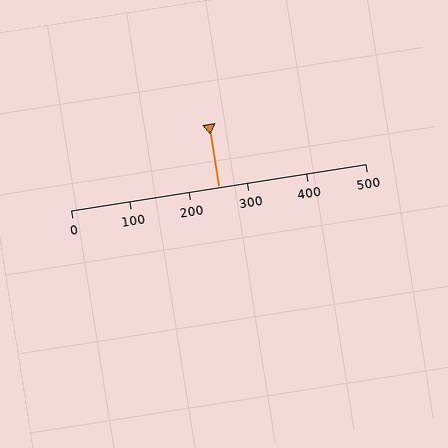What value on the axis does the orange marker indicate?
The marker indicates approximately 250.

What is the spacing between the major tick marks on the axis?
The major ticks are spaced 100 apart.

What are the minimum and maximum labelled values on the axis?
The axis runs from 0 to 500.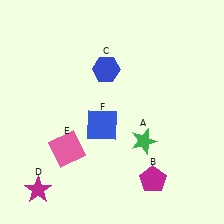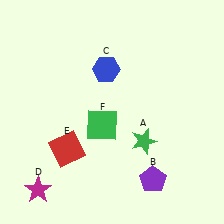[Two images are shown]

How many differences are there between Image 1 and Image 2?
There are 3 differences between the two images.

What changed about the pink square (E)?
In Image 1, E is pink. In Image 2, it changed to red.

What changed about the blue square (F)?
In Image 1, F is blue. In Image 2, it changed to green.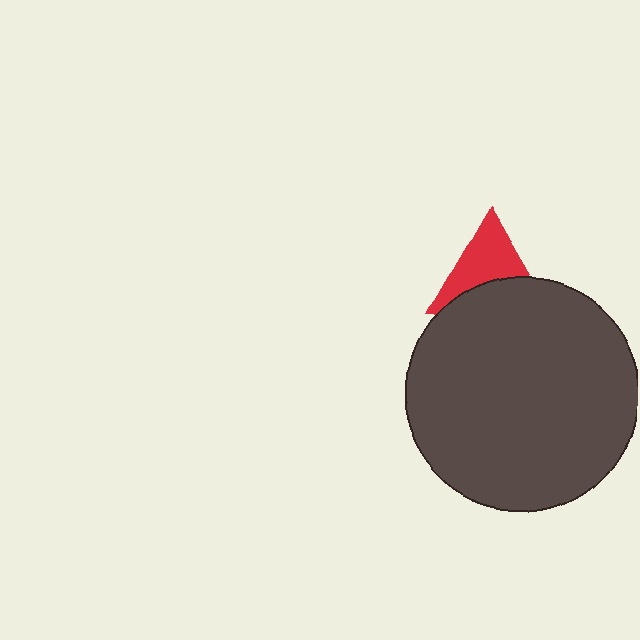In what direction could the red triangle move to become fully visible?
The red triangle could move up. That would shift it out from behind the dark gray circle entirely.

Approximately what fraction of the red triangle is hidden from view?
Roughly 46% of the red triangle is hidden behind the dark gray circle.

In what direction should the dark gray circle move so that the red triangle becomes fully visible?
The dark gray circle should move down. That is the shortest direction to clear the overlap and leave the red triangle fully visible.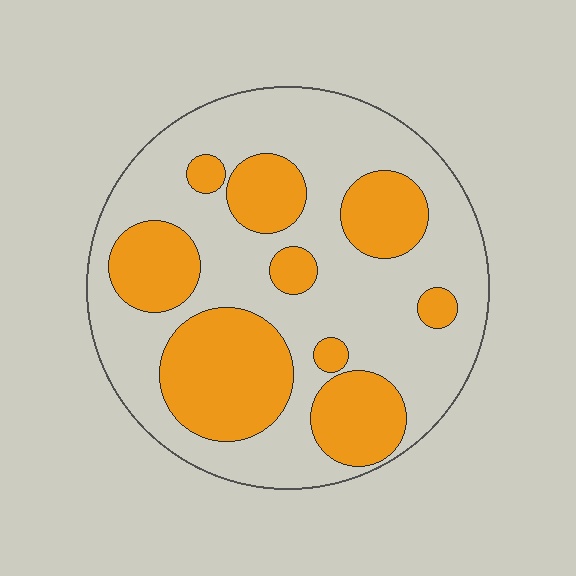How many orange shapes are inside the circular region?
9.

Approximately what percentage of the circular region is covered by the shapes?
Approximately 35%.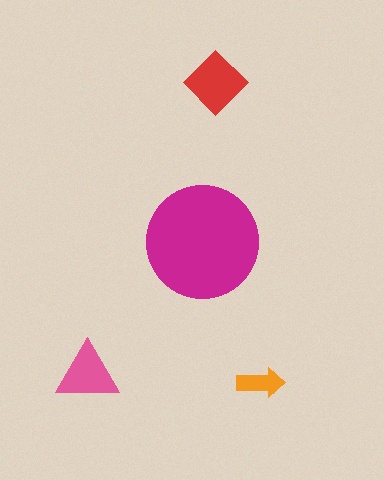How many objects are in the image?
There are 4 objects in the image.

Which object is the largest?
The magenta circle.